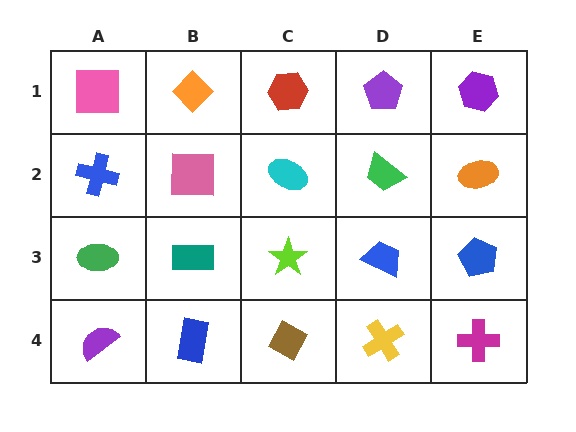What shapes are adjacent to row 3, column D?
A green trapezoid (row 2, column D), a yellow cross (row 4, column D), a lime star (row 3, column C), a blue pentagon (row 3, column E).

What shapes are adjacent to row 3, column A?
A blue cross (row 2, column A), a purple semicircle (row 4, column A), a teal rectangle (row 3, column B).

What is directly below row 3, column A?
A purple semicircle.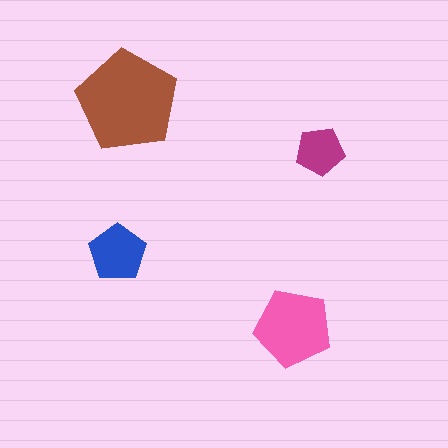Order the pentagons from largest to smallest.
the brown one, the pink one, the blue one, the magenta one.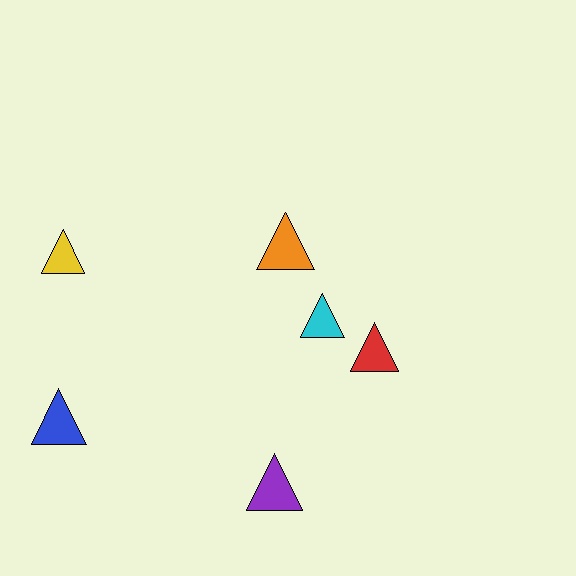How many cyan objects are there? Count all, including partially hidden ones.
There is 1 cyan object.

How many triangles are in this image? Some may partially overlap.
There are 6 triangles.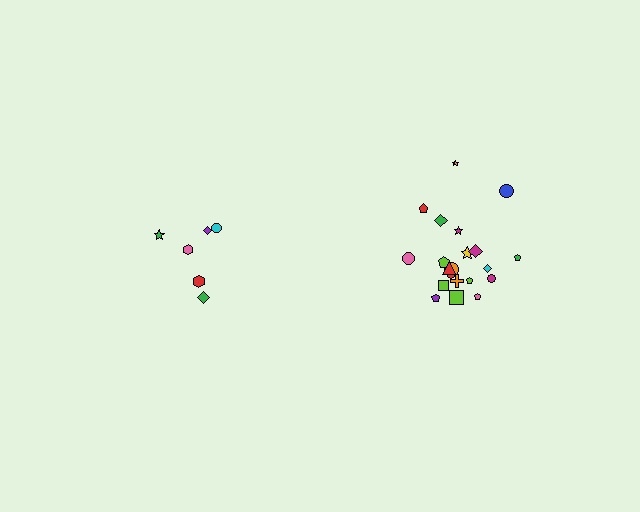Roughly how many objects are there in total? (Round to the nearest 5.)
Roughly 30 objects in total.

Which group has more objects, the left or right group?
The right group.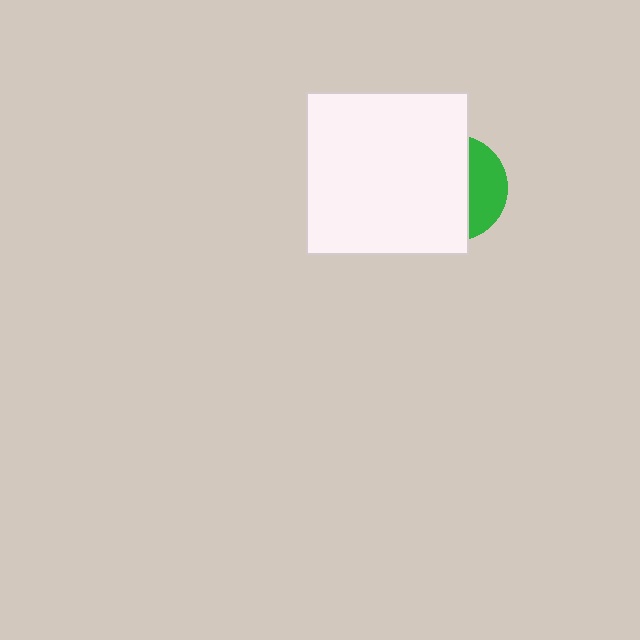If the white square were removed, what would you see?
You would see the complete green circle.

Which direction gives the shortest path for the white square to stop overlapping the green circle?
Moving left gives the shortest separation.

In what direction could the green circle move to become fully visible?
The green circle could move right. That would shift it out from behind the white square entirely.